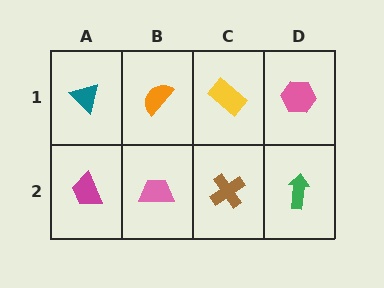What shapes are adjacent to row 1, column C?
A brown cross (row 2, column C), an orange semicircle (row 1, column B), a pink hexagon (row 1, column D).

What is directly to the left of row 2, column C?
A pink trapezoid.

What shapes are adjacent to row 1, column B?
A pink trapezoid (row 2, column B), a teal triangle (row 1, column A), a yellow rectangle (row 1, column C).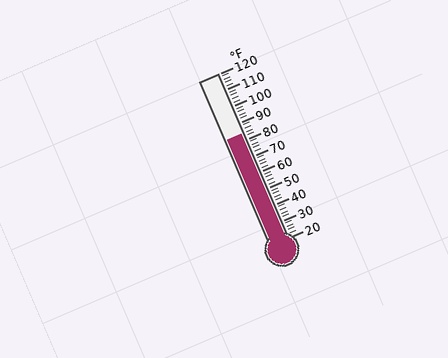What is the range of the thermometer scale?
The thermometer scale ranges from 20°F to 120°F.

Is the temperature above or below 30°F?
The temperature is above 30°F.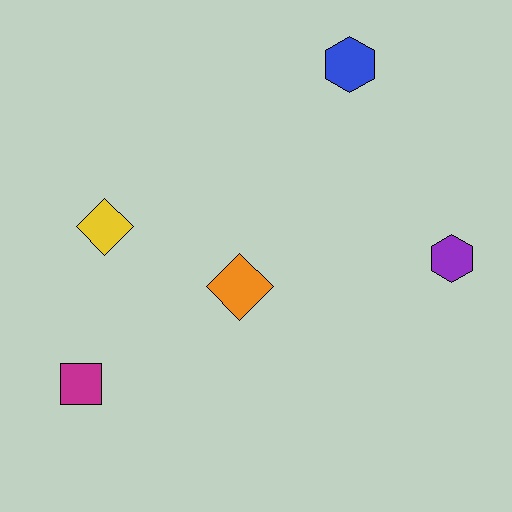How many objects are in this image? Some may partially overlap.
There are 5 objects.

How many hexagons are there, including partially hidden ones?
There are 2 hexagons.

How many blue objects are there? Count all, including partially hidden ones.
There is 1 blue object.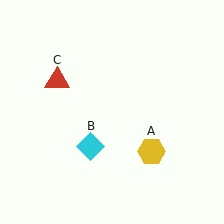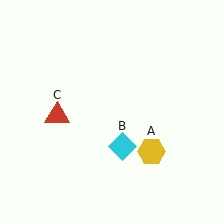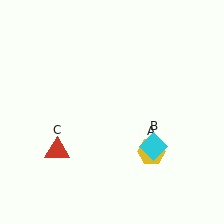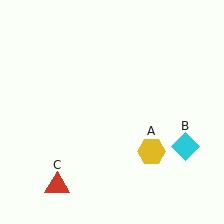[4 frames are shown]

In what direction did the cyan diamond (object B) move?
The cyan diamond (object B) moved right.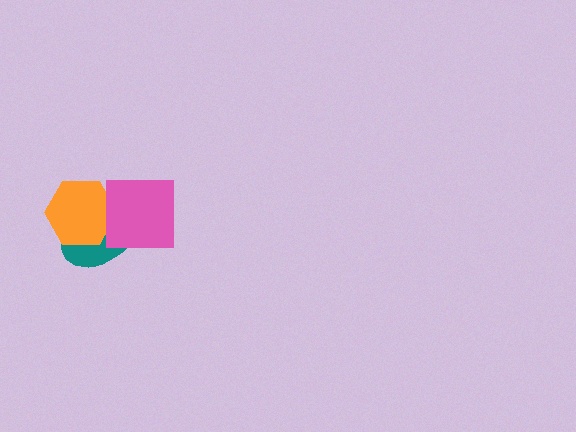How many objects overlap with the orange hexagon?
2 objects overlap with the orange hexagon.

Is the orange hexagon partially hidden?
Yes, it is partially covered by another shape.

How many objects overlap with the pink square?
2 objects overlap with the pink square.